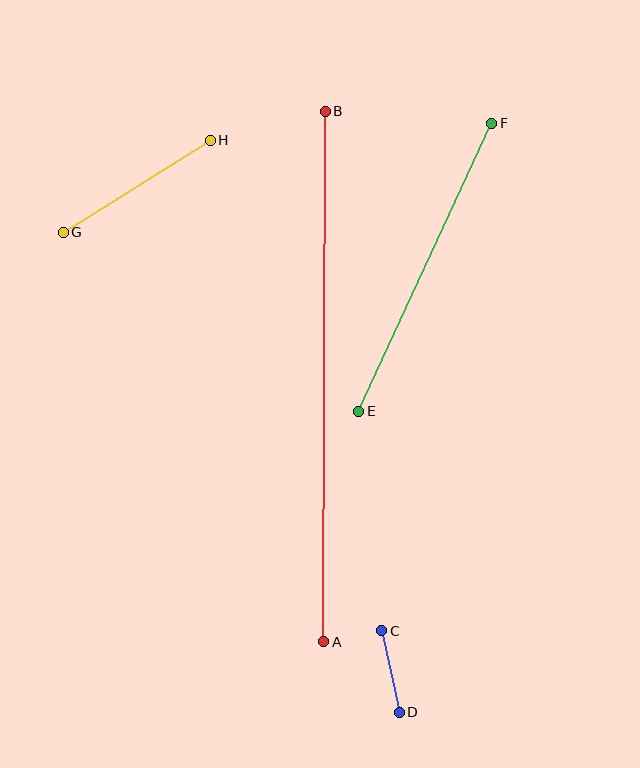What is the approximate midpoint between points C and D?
The midpoint is at approximately (390, 671) pixels.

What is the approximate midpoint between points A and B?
The midpoint is at approximately (325, 376) pixels.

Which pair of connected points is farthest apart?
Points A and B are farthest apart.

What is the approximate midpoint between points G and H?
The midpoint is at approximately (137, 186) pixels.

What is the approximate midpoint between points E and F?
The midpoint is at approximately (425, 267) pixels.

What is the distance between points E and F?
The distance is approximately 317 pixels.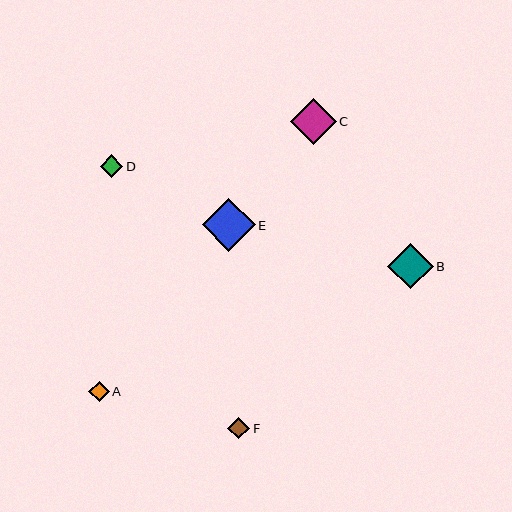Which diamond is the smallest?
Diamond A is the smallest with a size of approximately 20 pixels.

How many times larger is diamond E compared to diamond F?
Diamond E is approximately 2.4 times the size of diamond F.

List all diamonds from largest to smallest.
From largest to smallest: E, C, B, D, F, A.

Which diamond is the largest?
Diamond E is the largest with a size of approximately 53 pixels.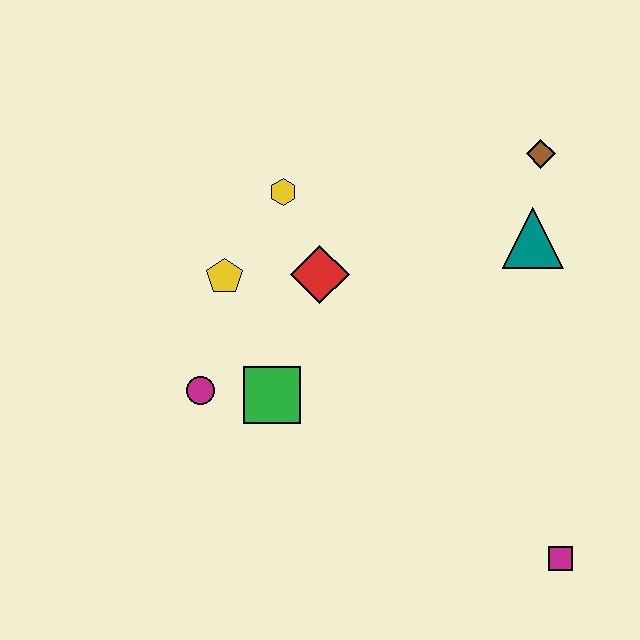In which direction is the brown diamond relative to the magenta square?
The brown diamond is above the magenta square.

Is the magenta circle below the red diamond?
Yes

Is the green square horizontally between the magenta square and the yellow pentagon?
Yes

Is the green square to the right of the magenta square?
No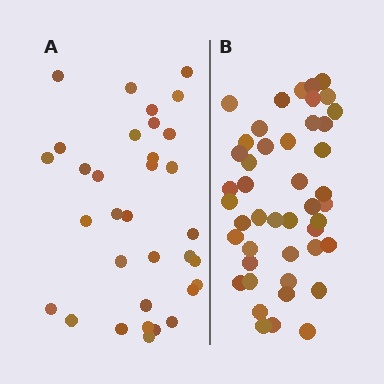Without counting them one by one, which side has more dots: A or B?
Region B (the right region) has more dots.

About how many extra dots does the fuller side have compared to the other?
Region B has roughly 12 or so more dots than region A.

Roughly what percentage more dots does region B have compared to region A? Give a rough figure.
About 35% more.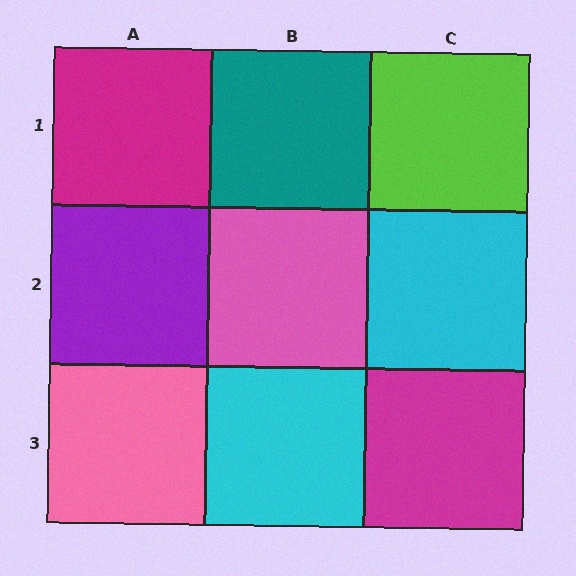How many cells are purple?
1 cell is purple.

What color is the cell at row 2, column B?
Pink.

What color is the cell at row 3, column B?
Cyan.